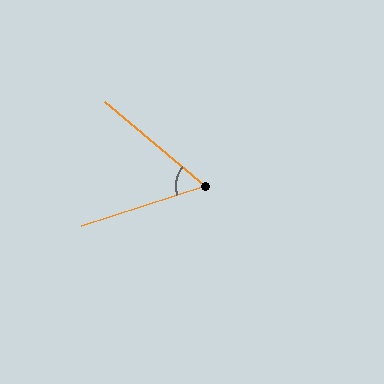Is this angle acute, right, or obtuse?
It is acute.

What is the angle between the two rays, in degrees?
Approximately 58 degrees.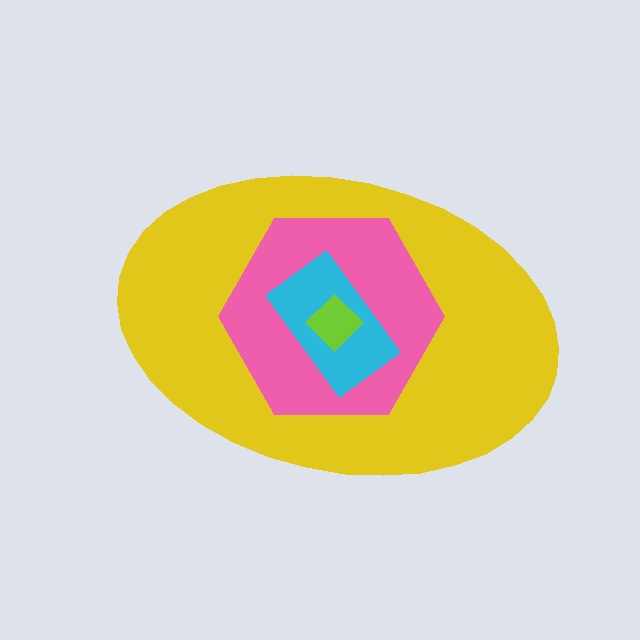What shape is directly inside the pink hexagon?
The cyan rectangle.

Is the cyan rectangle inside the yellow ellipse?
Yes.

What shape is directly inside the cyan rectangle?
The lime diamond.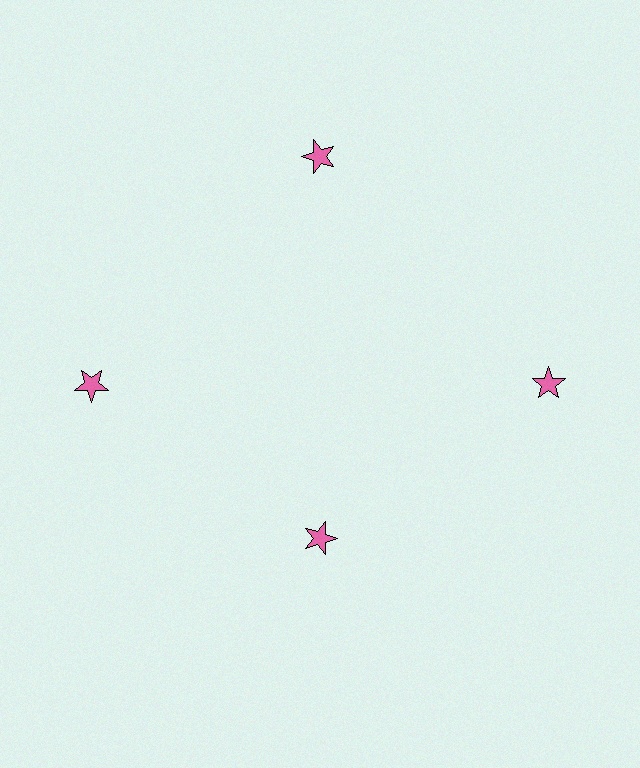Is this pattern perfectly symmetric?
No. The 4 pink stars are arranged in a ring, but one element near the 6 o'clock position is pulled inward toward the center, breaking the 4-fold rotational symmetry.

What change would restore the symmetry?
The symmetry would be restored by moving it outward, back onto the ring so that all 4 stars sit at equal angles and equal distance from the center.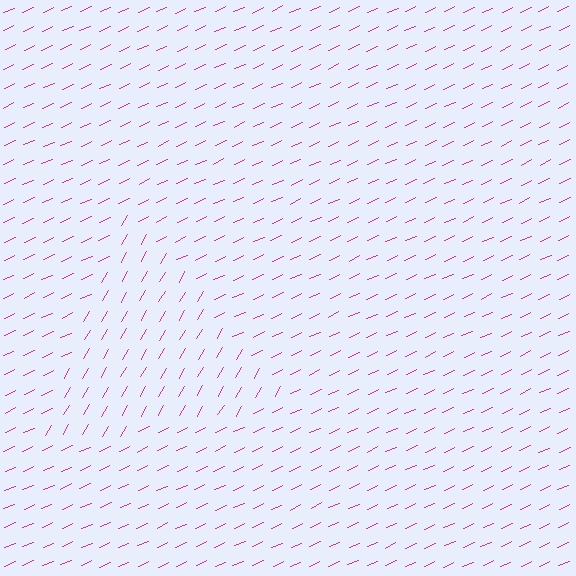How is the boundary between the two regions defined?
The boundary is defined purely by a change in line orientation (approximately 36 degrees difference). All lines are the same color and thickness.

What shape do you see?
I see a triangle.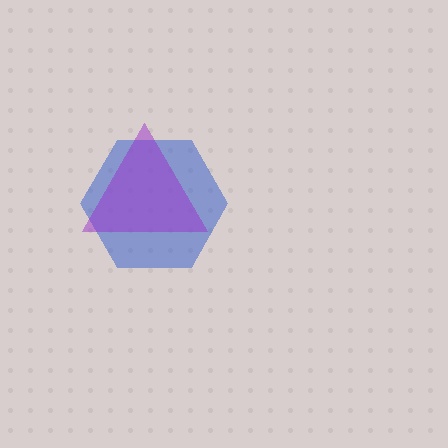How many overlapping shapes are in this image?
There are 2 overlapping shapes in the image.